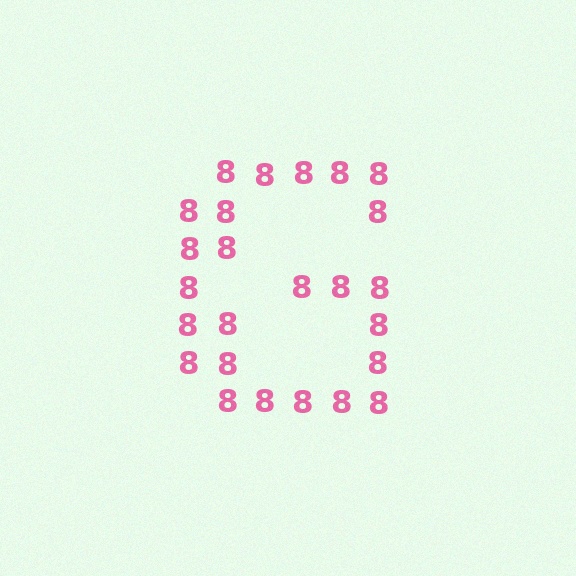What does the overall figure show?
The overall figure shows the letter G.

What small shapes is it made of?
It is made of small digit 8's.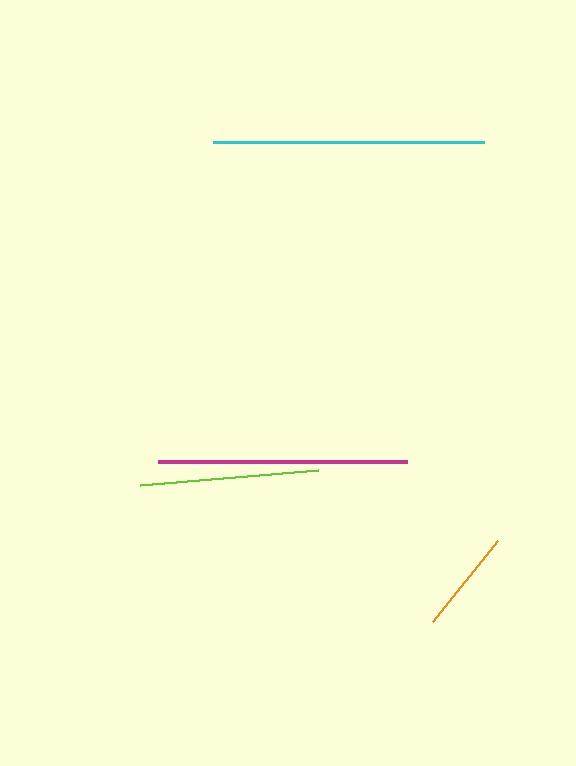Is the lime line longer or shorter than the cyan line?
The cyan line is longer than the lime line.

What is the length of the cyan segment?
The cyan segment is approximately 270 pixels long.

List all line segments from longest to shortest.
From longest to shortest: cyan, magenta, lime, orange.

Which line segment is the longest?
The cyan line is the longest at approximately 270 pixels.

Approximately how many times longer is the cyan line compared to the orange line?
The cyan line is approximately 2.6 times the length of the orange line.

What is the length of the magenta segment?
The magenta segment is approximately 250 pixels long.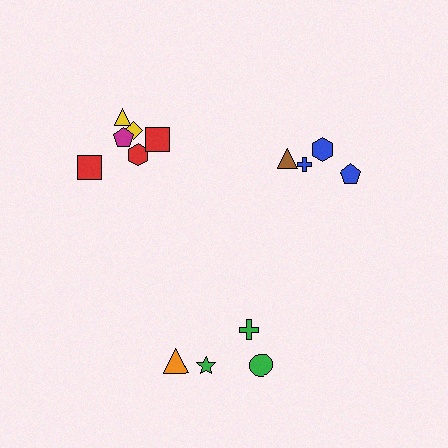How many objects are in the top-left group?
There are 6 objects.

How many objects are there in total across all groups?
There are 14 objects.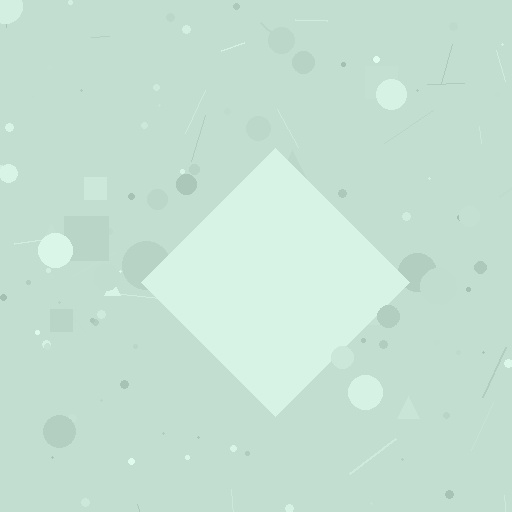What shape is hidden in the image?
A diamond is hidden in the image.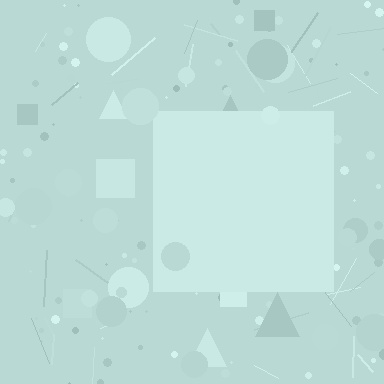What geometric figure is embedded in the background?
A square is embedded in the background.